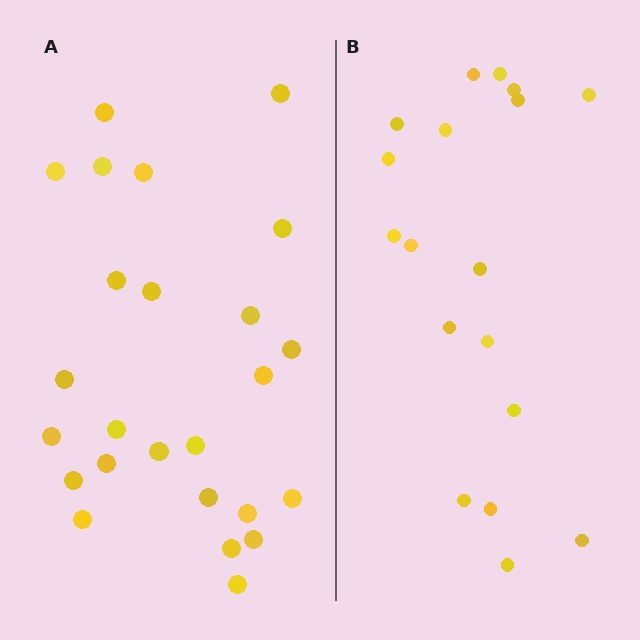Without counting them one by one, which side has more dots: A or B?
Region A (the left region) has more dots.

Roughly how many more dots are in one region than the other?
Region A has roughly 8 or so more dots than region B.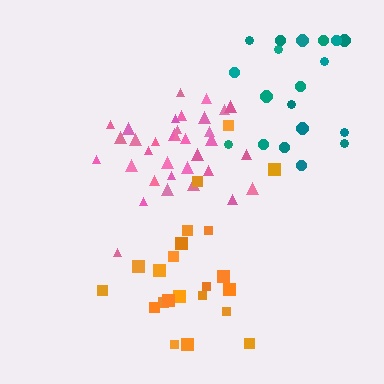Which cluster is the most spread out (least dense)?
Teal.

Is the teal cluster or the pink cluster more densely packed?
Pink.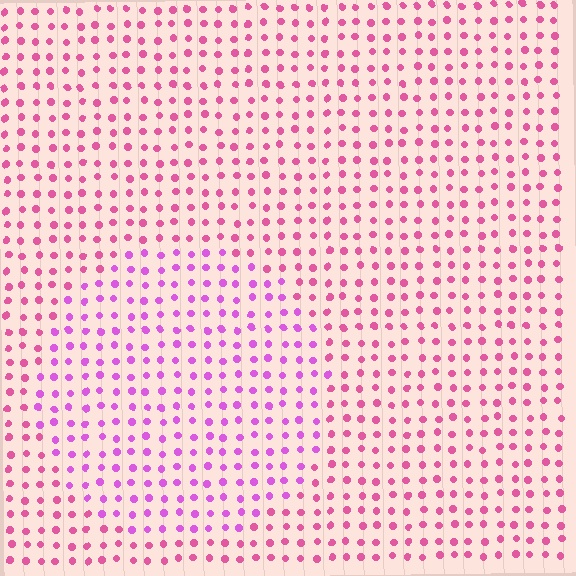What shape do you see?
I see a circle.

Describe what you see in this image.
The image is filled with small pink elements in a uniform arrangement. A circle-shaped region is visible where the elements are tinted to a slightly different hue, forming a subtle color boundary.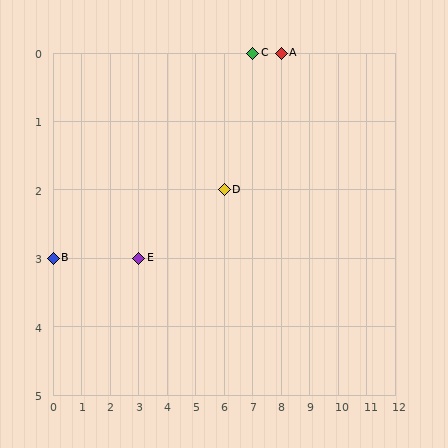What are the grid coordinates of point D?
Point D is at grid coordinates (6, 2).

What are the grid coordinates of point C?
Point C is at grid coordinates (7, 0).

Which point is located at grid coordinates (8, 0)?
Point A is at (8, 0).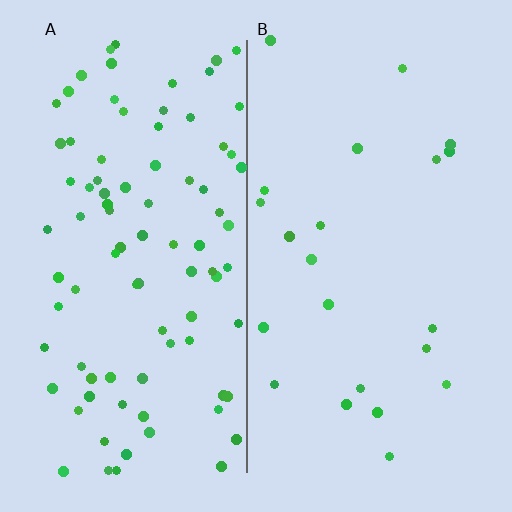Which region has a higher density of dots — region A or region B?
A (the left).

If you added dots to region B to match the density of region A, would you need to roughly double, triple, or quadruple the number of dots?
Approximately quadruple.